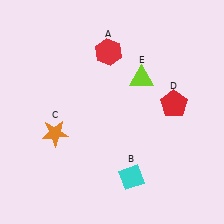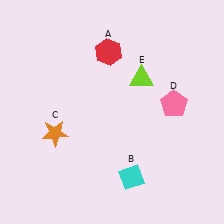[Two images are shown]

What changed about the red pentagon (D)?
In Image 1, D is red. In Image 2, it changed to pink.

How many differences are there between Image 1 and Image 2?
There is 1 difference between the two images.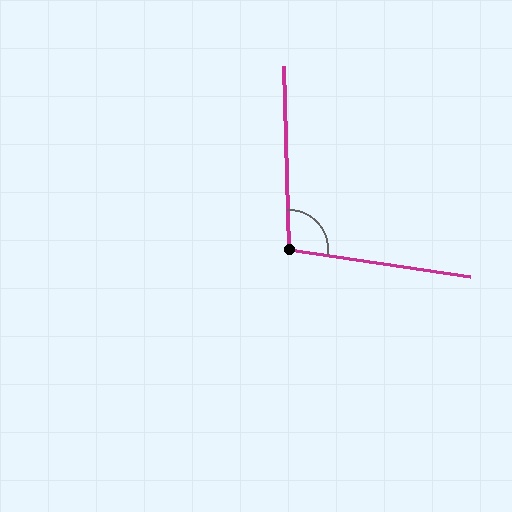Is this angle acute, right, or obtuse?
It is obtuse.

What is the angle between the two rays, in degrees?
Approximately 100 degrees.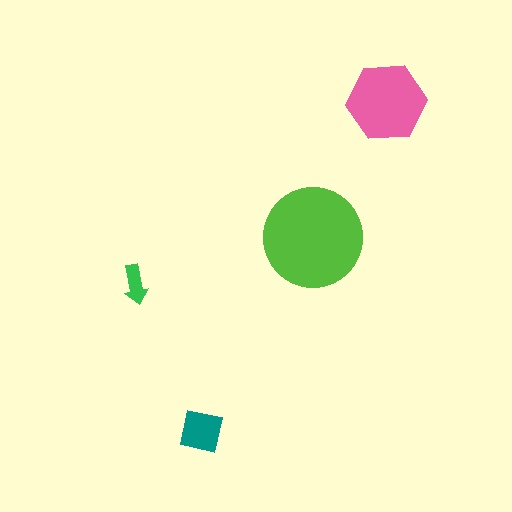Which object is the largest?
The lime circle.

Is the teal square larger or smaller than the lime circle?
Smaller.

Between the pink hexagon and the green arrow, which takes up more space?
The pink hexagon.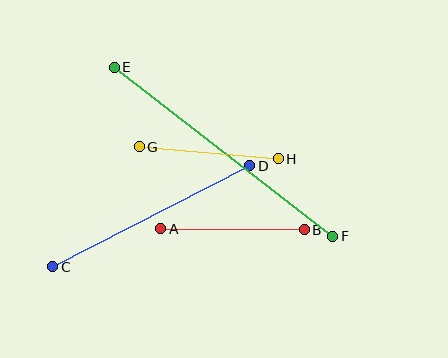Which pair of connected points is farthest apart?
Points E and F are farthest apart.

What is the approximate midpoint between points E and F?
The midpoint is at approximately (223, 152) pixels.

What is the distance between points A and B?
The distance is approximately 144 pixels.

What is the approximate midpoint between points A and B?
The midpoint is at approximately (232, 229) pixels.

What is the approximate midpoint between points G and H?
The midpoint is at approximately (209, 153) pixels.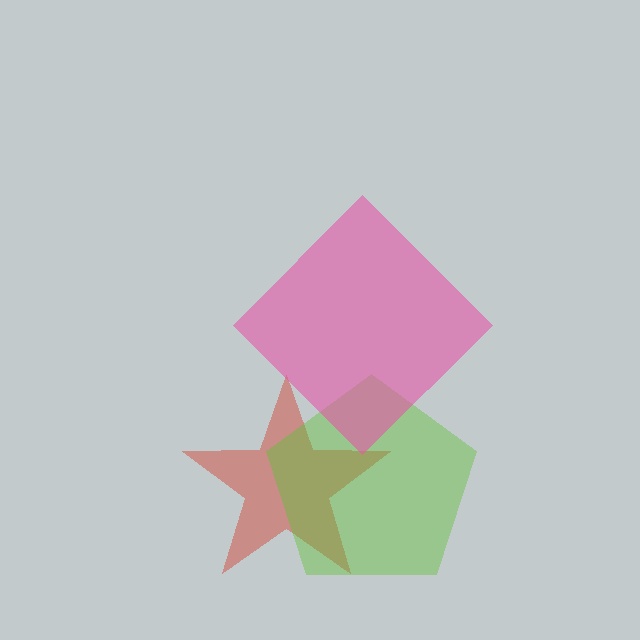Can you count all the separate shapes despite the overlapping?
Yes, there are 3 separate shapes.